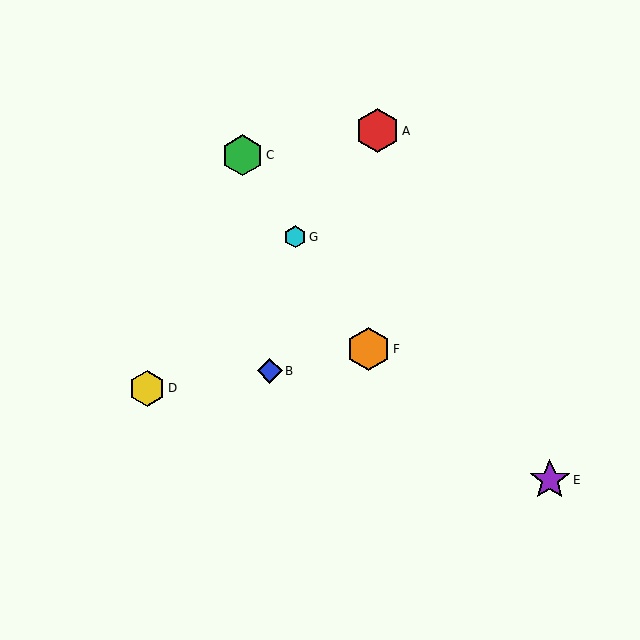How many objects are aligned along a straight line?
3 objects (C, F, G) are aligned along a straight line.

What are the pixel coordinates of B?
Object B is at (270, 371).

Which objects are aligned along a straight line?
Objects C, F, G are aligned along a straight line.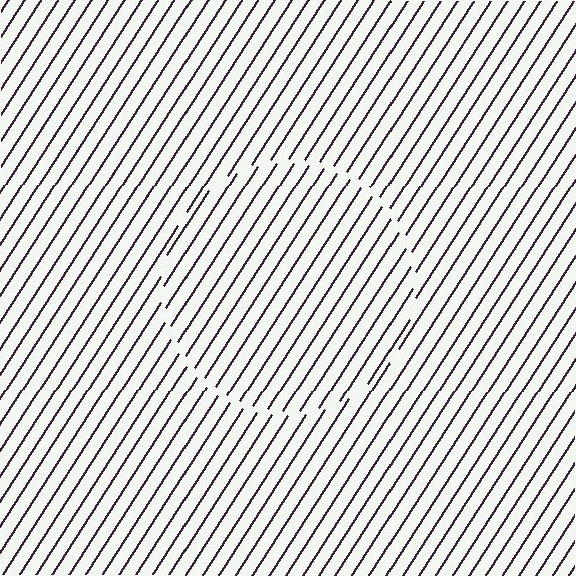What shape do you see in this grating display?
An illusory circle. The interior of the shape contains the same grating, shifted by half a period — the contour is defined by the phase discontinuity where line-ends from the inner and outer gratings abut.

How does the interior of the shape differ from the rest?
The interior of the shape contains the same grating, shifted by half a period — the contour is defined by the phase discontinuity where line-ends from the inner and outer gratings abut.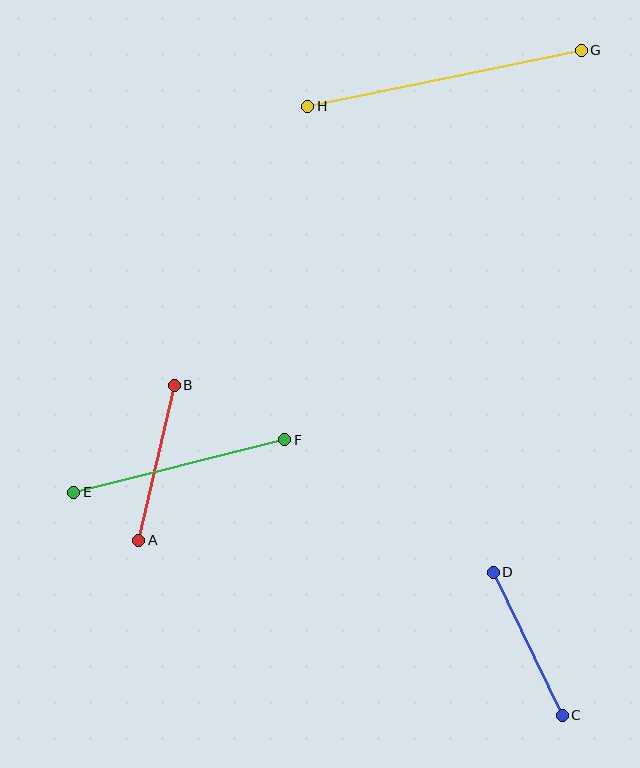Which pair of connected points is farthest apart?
Points G and H are farthest apart.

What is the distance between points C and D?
The distance is approximately 159 pixels.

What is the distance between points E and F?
The distance is approximately 218 pixels.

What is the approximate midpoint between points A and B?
The midpoint is at approximately (157, 463) pixels.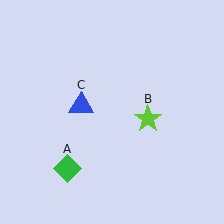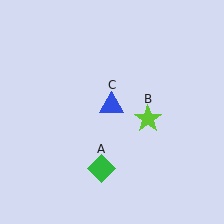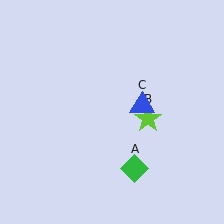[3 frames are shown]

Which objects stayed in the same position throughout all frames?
Lime star (object B) remained stationary.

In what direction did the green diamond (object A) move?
The green diamond (object A) moved right.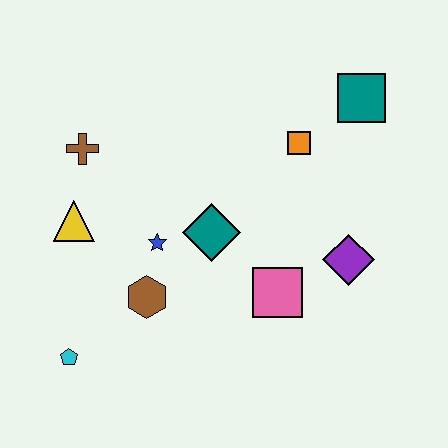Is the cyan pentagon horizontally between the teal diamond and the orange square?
No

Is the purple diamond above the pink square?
Yes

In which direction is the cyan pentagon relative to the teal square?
The cyan pentagon is to the left of the teal square.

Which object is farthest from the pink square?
The brown cross is farthest from the pink square.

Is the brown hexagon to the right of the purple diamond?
No